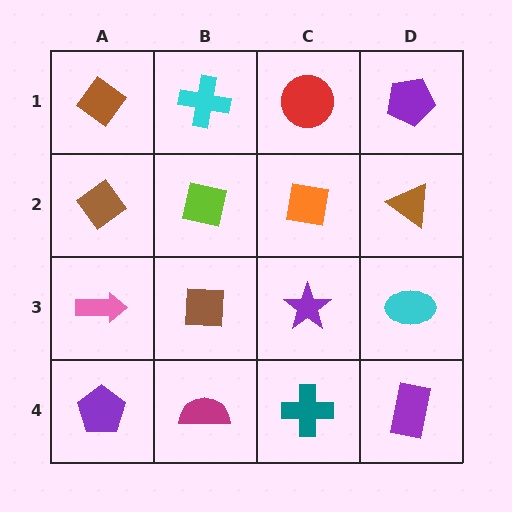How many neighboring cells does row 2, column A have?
3.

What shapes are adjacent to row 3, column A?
A brown diamond (row 2, column A), a purple pentagon (row 4, column A), a brown square (row 3, column B).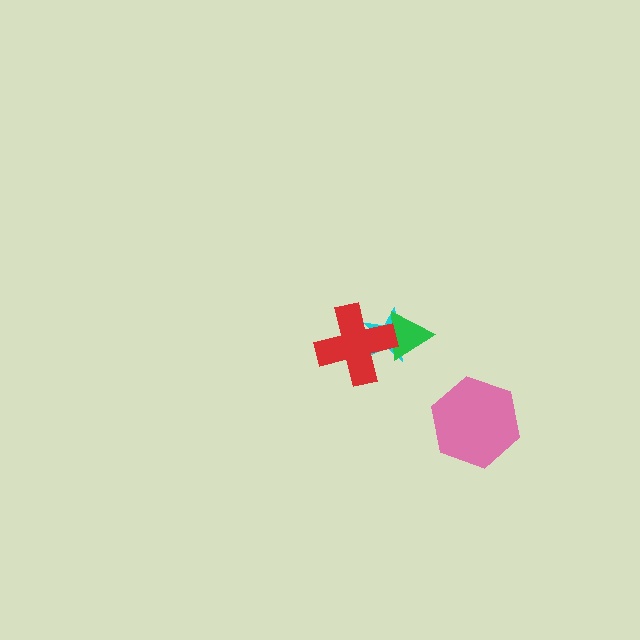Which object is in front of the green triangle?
The red cross is in front of the green triangle.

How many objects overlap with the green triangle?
2 objects overlap with the green triangle.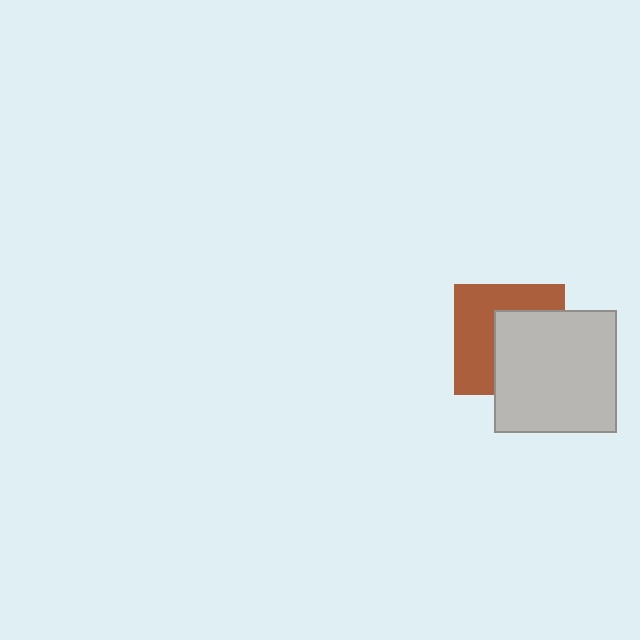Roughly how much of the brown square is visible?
About half of it is visible (roughly 51%).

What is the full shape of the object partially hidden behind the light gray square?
The partially hidden object is a brown square.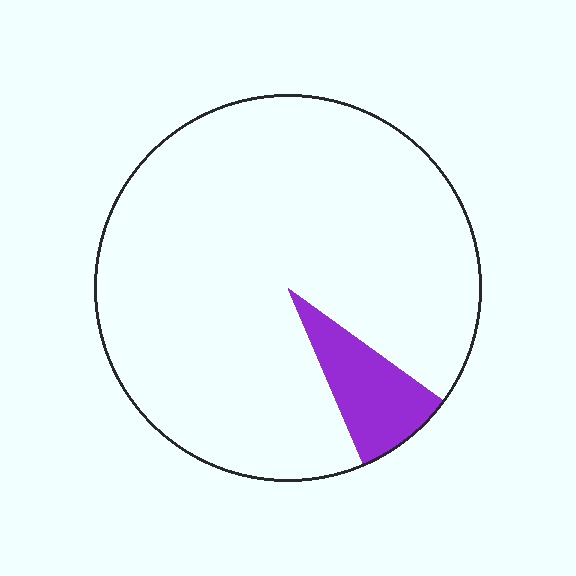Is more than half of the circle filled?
No.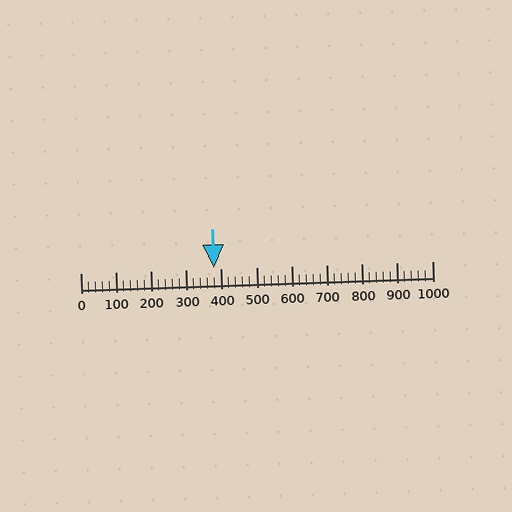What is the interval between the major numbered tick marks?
The major tick marks are spaced 100 units apart.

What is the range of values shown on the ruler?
The ruler shows values from 0 to 1000.